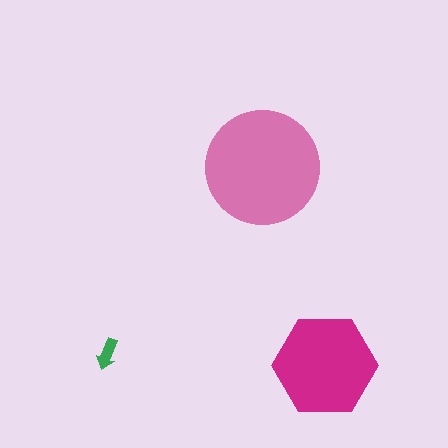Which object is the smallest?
The green arrow.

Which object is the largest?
The pink circle.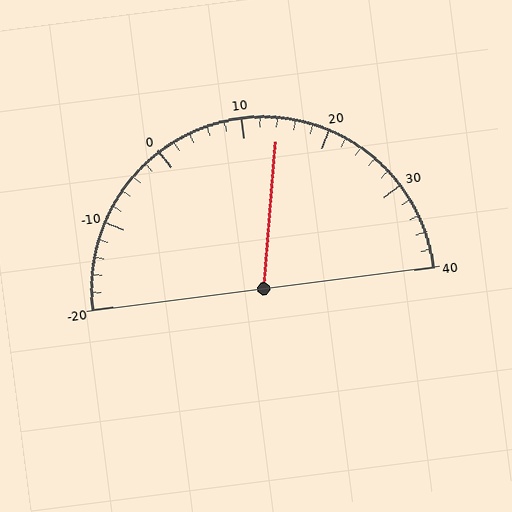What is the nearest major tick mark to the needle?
The nearest major tick mark is 10.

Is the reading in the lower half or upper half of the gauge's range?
The reading is in the upper half of the range (-20 to 40).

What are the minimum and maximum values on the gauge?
The gauge ranges from -20 to 40.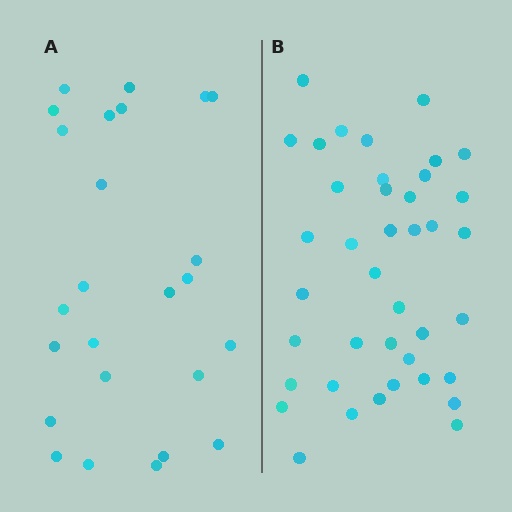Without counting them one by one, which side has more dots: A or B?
Region B (the right region) has more dots.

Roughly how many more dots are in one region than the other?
Region B has approximately 15 more dots than region A.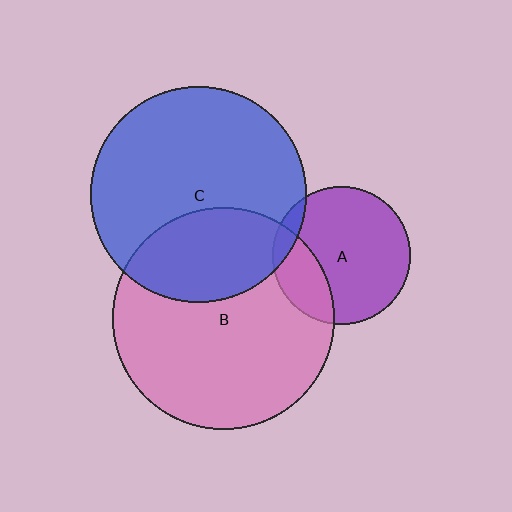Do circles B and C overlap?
Yes.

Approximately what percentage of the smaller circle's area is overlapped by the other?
Approximately 30%.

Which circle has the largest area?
Circle B (pink).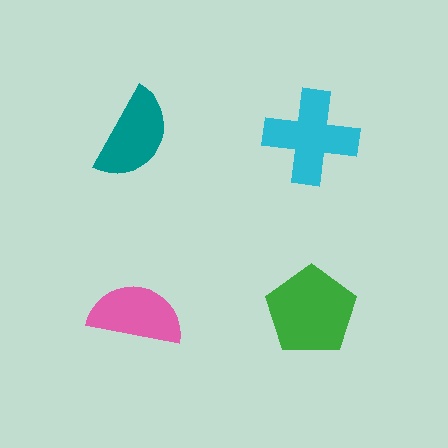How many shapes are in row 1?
2 shapes.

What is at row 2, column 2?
A green pentagon.